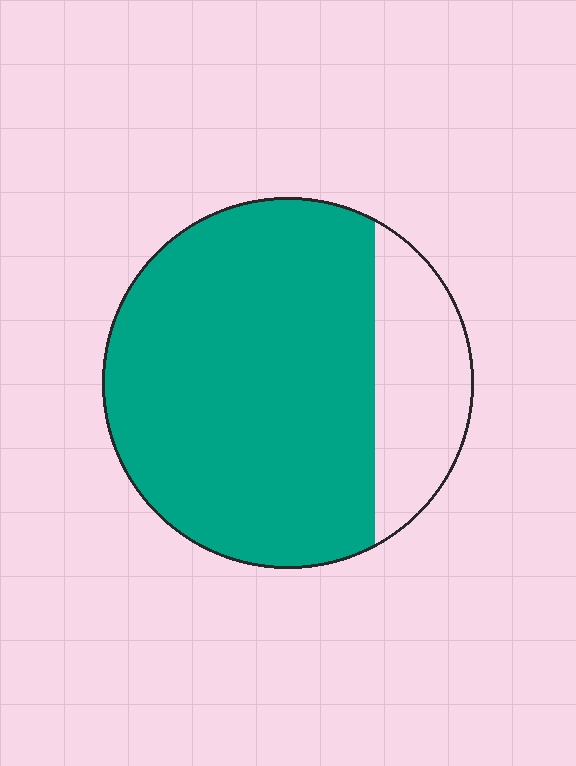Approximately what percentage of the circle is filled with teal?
Approximately 80%.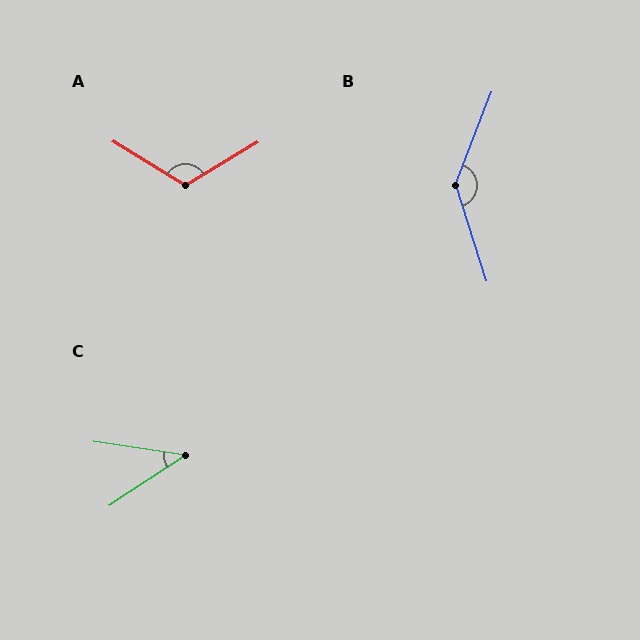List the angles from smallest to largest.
C (42°), A (118°), B (140°).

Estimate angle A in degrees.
Approximately 118 degrees.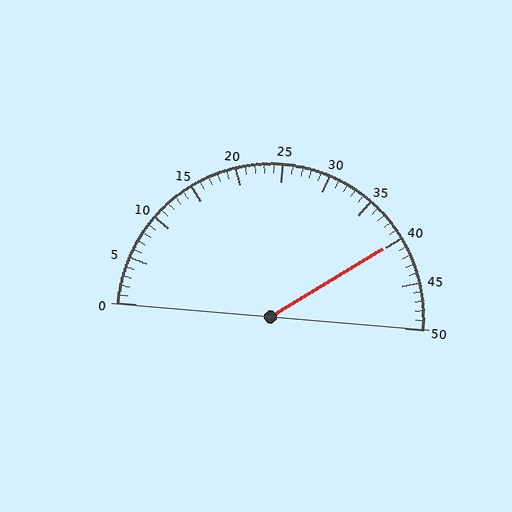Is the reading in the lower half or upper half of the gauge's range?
The reading is in the upper half of the range (0 to 50).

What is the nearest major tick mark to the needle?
The nearest major tick mark is 40.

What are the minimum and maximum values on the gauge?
The gauge ranges from 0 to 50.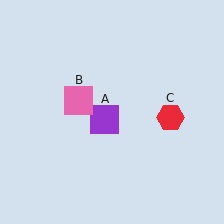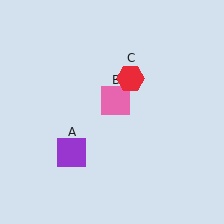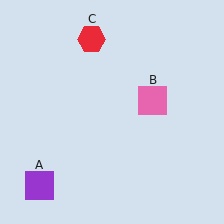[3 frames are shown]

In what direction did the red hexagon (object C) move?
The red hexagon (object C) moved up and to the left.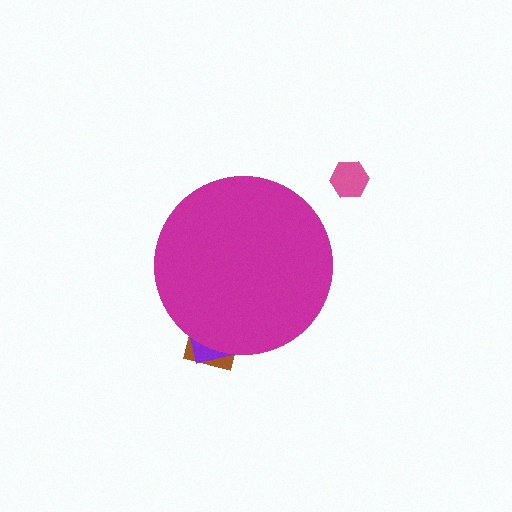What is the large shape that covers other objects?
A magenta circle.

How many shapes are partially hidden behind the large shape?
2 shapes are partially hidden.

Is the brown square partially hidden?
Yes, the brown square is partially hidden behind the magenta circle.